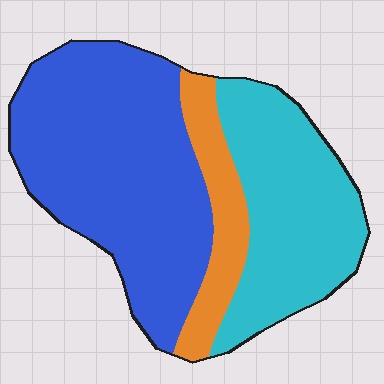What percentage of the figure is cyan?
Cyan takes up between a quarter and a half of the figure.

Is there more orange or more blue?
Blue.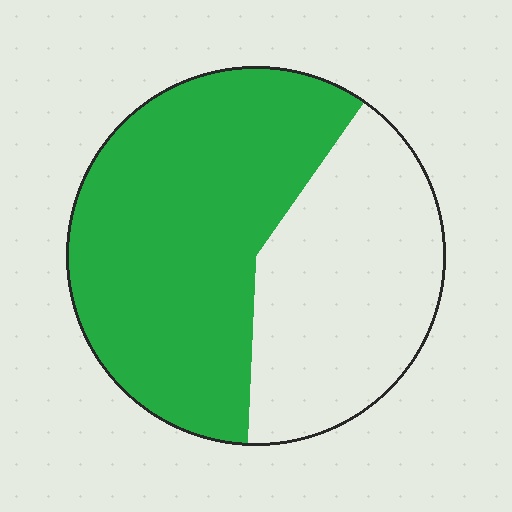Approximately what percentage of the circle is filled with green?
Approximately 60%.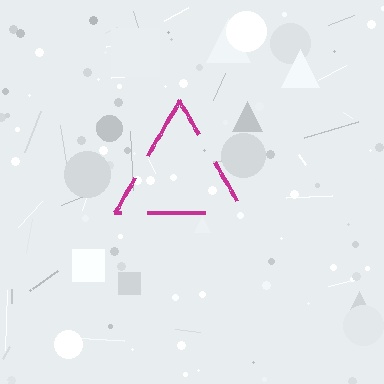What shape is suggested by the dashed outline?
The dashed outline suggests a triangle.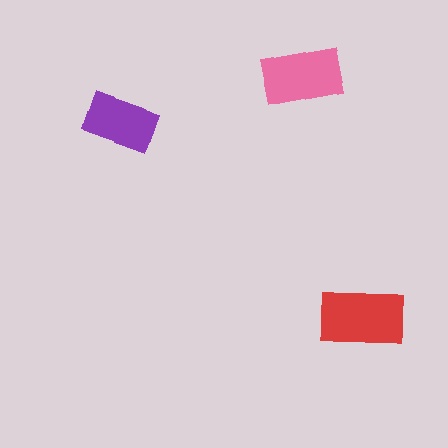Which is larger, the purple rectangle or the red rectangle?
The red one.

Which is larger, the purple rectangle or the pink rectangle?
The pink one.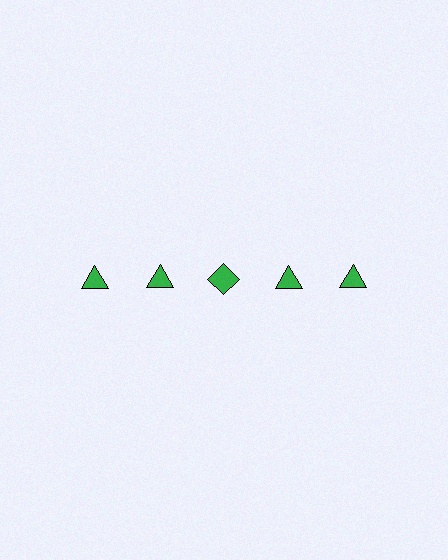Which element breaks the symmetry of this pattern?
The green diamond in the top row, center column breaks the symmetry. All other shapes are green triangles.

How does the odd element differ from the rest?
It has a different shape: diamond instead of triangle.